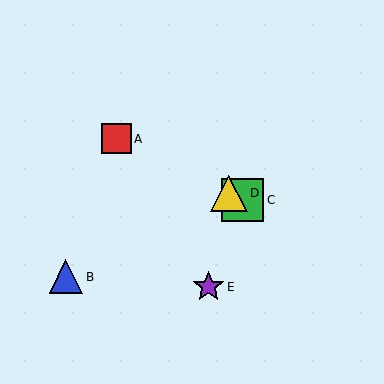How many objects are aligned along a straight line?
3 objects (A, C, D) are aligned along a straight line.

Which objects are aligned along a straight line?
Objects A, C, D are aligned along a straight line.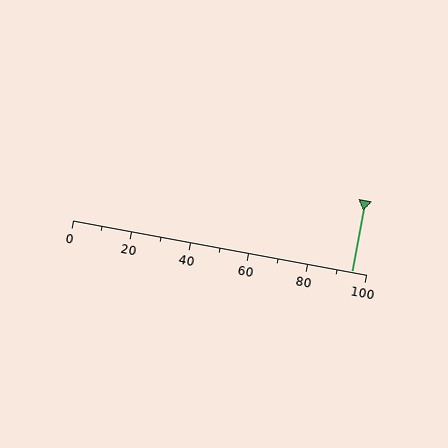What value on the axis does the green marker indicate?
The marker indicates approximately 95.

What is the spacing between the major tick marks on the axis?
The major ticks are spaced 20 apart.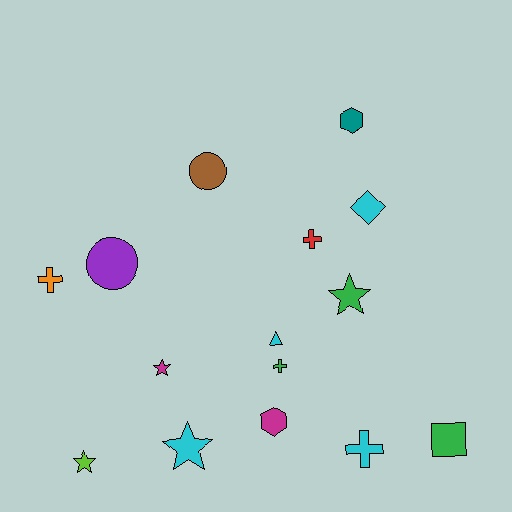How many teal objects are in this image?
There is 1 teal object.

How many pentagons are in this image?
There are no pentagons.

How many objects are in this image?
There are 15 objects.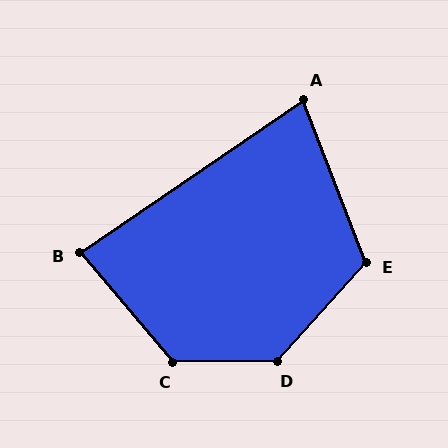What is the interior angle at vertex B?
Approximately 84 degrees (acute).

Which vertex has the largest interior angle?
D, at approximately 132 degrees.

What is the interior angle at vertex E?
Approximately 117 degrees (obtuse).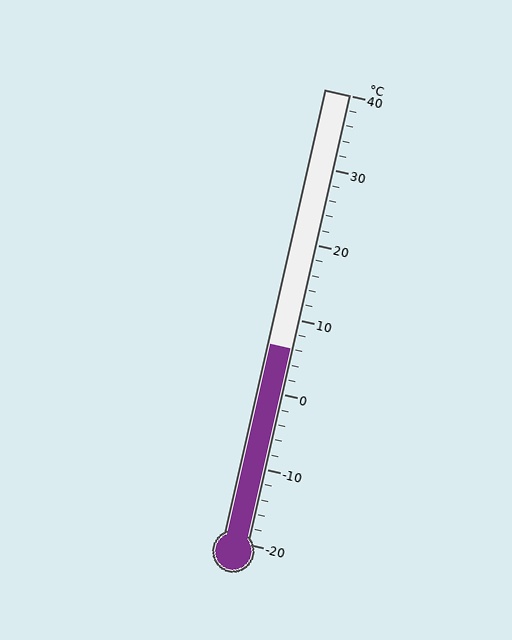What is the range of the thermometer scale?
The thermometer scale ranges from -20°C to 40°C.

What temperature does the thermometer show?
The thermometer shows approximately 6°C.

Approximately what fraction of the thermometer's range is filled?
The thermometer is filled to approximately 45% of its range.